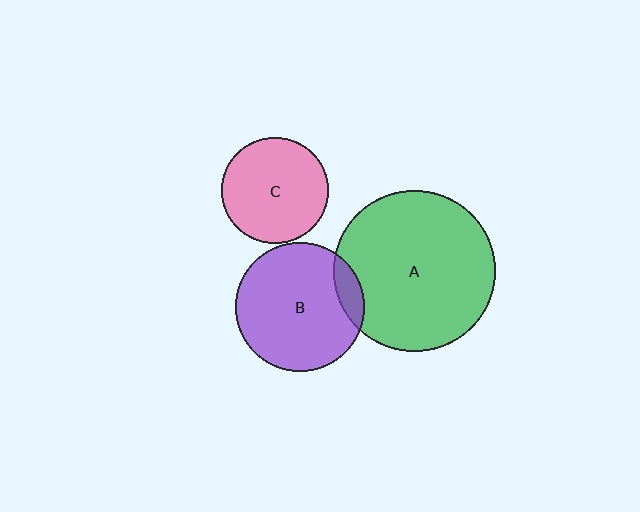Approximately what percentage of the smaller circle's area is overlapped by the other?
Approximately 10%.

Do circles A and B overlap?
Yes.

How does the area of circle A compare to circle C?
Approximately 2.3 times.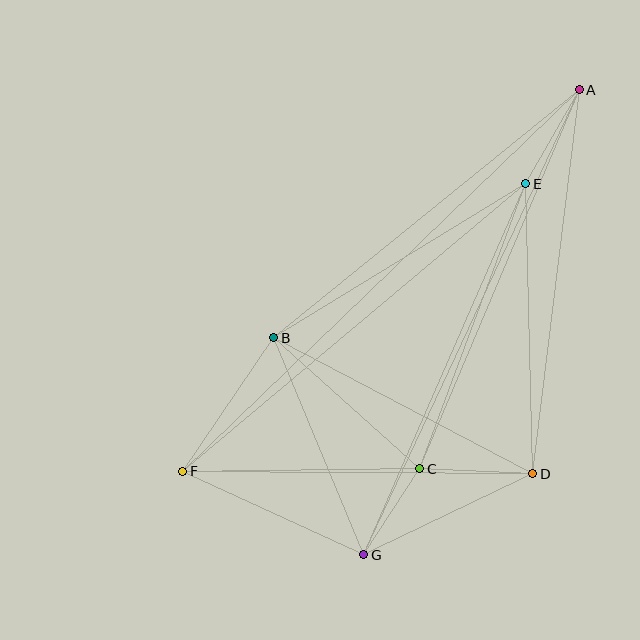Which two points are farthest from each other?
Points A and F are farthest from each other.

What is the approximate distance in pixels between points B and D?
The distance between B and D is approximately 292 pixels.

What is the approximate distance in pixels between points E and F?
The distance between E and F is approximately 448 pixels.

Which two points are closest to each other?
Points C and G are closest to each other.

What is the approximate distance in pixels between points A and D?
The distance between A and D is approximately 387 pixels.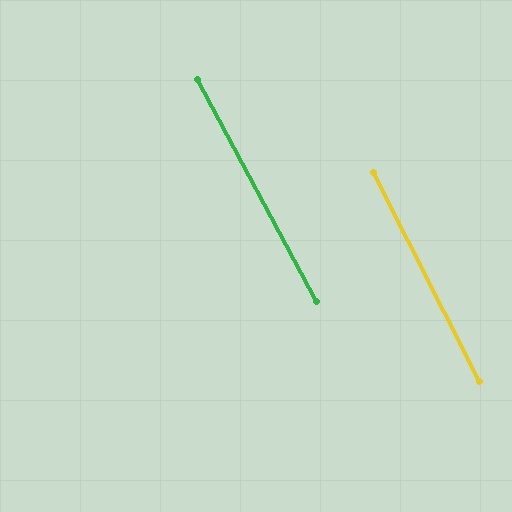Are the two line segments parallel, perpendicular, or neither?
Parallel — their directions differ by only 1.1°.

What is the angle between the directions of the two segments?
Approximately 1 degree.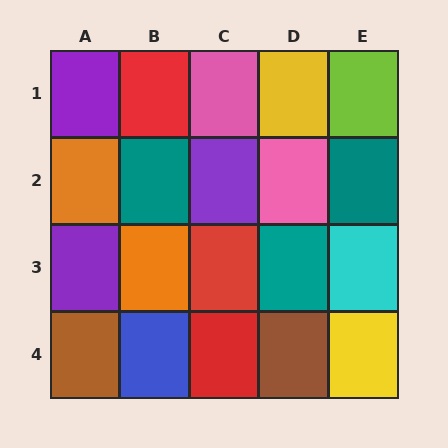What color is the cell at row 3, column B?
Orange.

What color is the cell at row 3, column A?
Purple.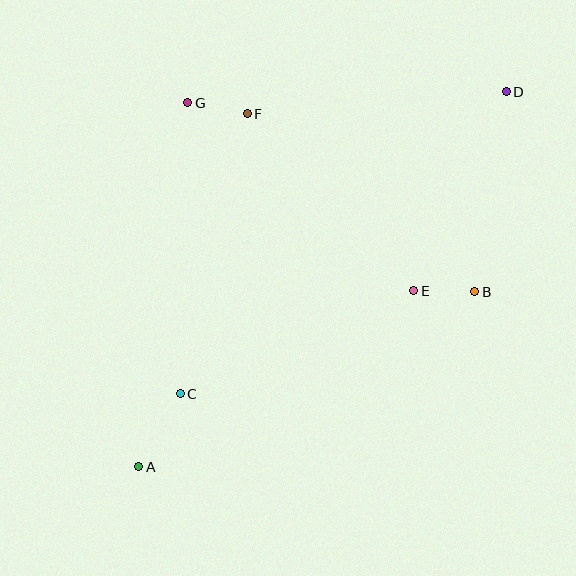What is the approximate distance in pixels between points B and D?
The distance between B and D is approximately 202 pixels.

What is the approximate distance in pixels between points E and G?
The distance between E and G is approximately 294 pixels.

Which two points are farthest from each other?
Points A and D are farthest from each other.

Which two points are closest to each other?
Points F and G are closest to each other.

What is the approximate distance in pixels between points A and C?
The distance between A and C is approximately 84 pixels.